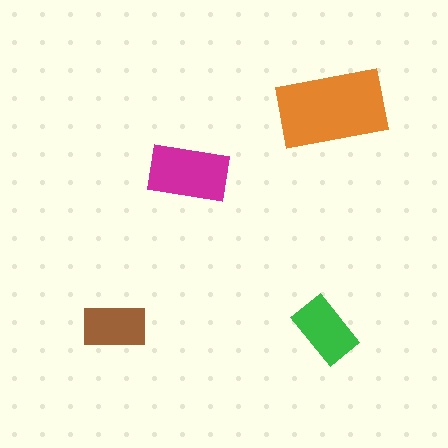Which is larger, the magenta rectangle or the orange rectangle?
The orange one.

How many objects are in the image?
There are 4 objects in the image.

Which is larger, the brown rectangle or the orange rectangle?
The orange one.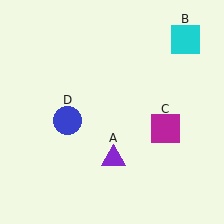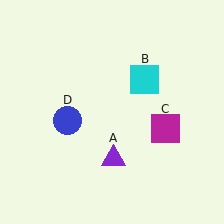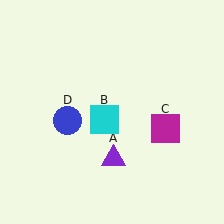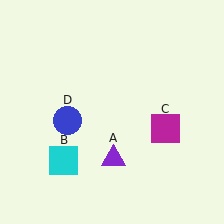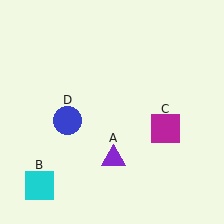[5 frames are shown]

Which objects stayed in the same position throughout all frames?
Purple triangle (object A) and magenta square (object C) and blue circle (object D) remained stationary.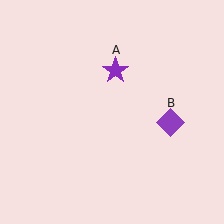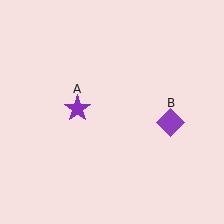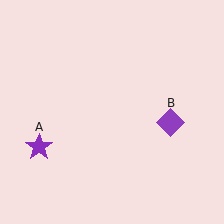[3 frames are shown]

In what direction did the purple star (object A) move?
The purple star (object A) moved down and to the left.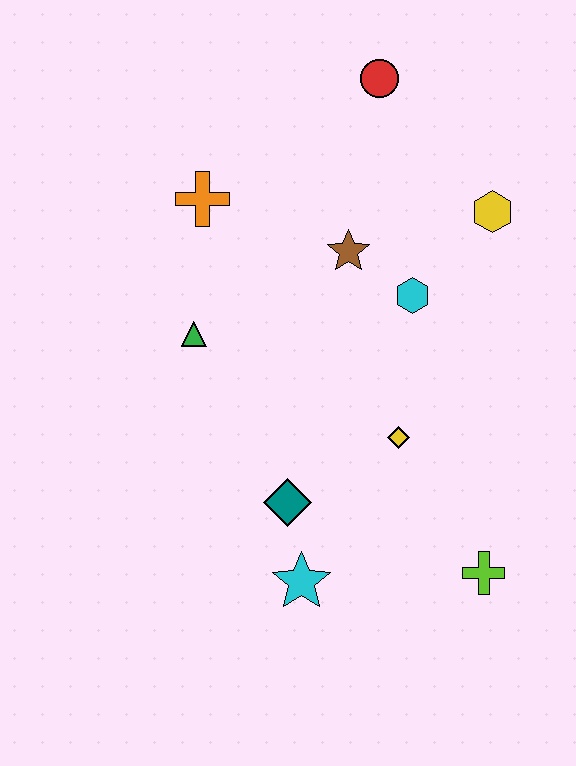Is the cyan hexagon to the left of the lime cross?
Yes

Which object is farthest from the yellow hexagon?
The cyan star is farthest from the yellow hexagon.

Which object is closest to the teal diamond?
The cyan star is closest to the teal diamond.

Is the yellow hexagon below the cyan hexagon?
No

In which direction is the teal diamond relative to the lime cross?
The teal diamond is to the left of the lime cross.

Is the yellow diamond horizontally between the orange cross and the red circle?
No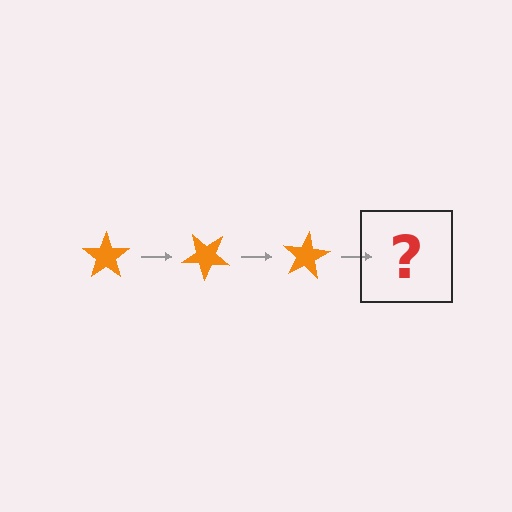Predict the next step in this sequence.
The next step is an orange star rotated 120 degrees.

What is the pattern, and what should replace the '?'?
The pattern is that the star rotates 40 degrees each step. The '?' should be an orange star rotated 120 degrees.